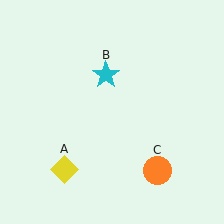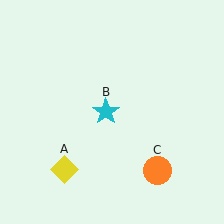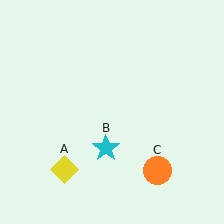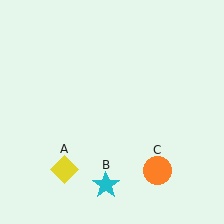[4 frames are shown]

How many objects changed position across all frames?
1 object changed position: cyan star (object B).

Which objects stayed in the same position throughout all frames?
Yellow diamond (object A) and orange circle (object C) remained stationary.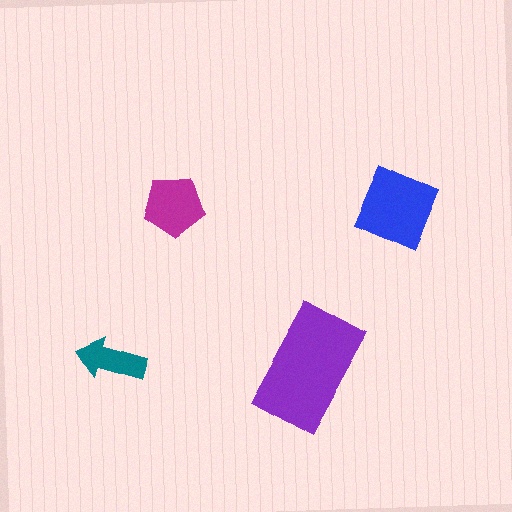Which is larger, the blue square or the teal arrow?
The blue square.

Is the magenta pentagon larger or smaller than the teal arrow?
Larger.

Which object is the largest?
The purple rectangle.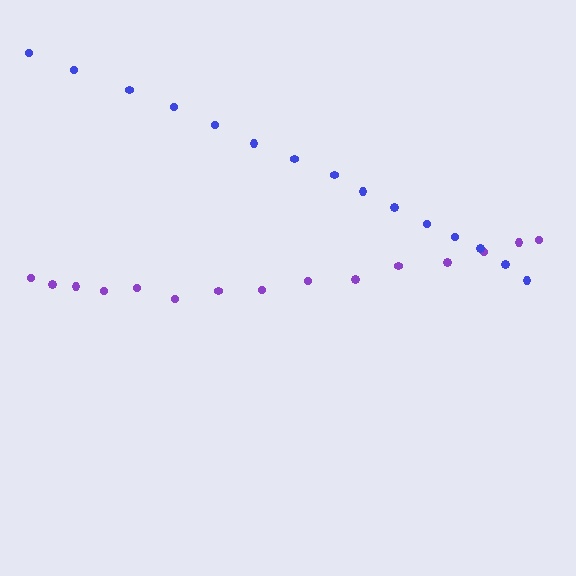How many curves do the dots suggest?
There are 2 distinct paths.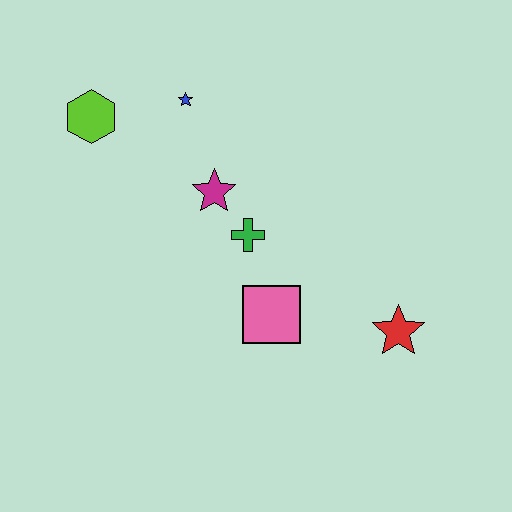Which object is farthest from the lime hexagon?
The red star is farthest from the lime hexagon.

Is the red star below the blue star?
Yes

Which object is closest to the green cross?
The magenta star is closest to the green cross.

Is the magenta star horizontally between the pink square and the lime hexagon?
Yes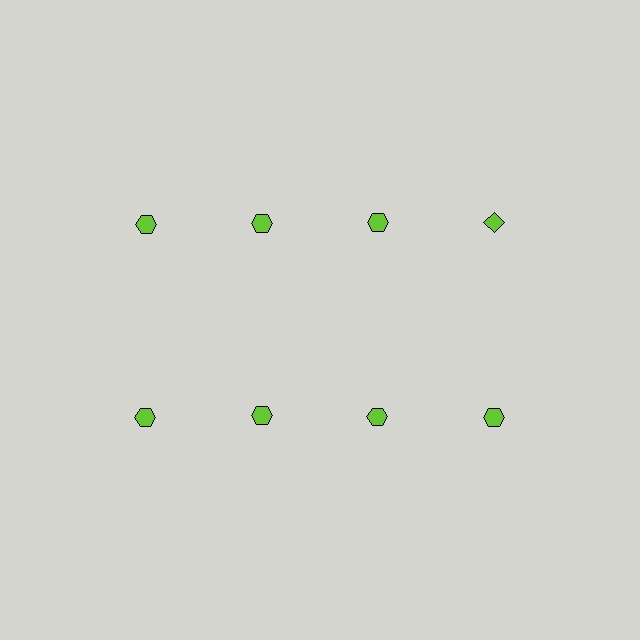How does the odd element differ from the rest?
It has a different shape: diamond instead of hexagon.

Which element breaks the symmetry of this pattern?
The lime diamond in the top row, second from right column breaks the symmetry. All other shapes are lime hexagons.